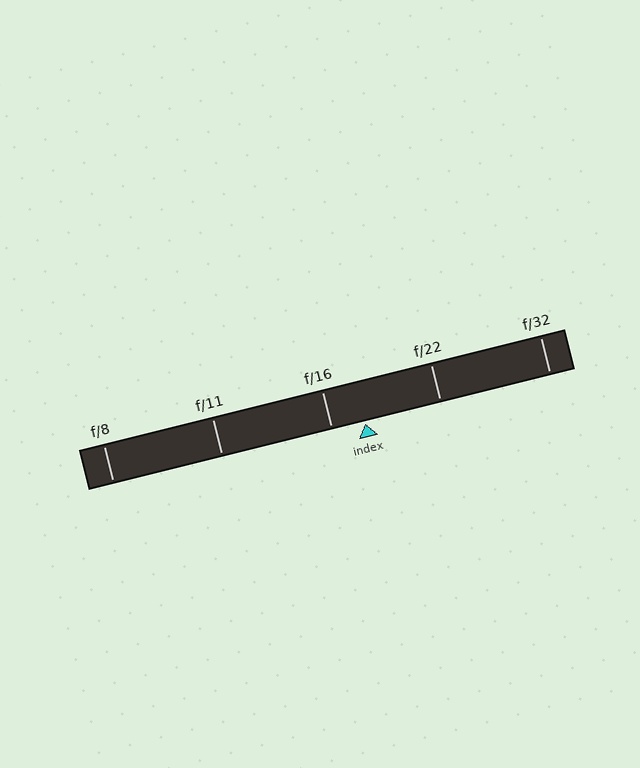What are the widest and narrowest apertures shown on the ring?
The widest aperture shown is f/8 and the narrowest is f/32.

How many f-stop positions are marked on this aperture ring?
There are 5 f-stop positions marked.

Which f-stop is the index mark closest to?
The index mark is closest to f/16.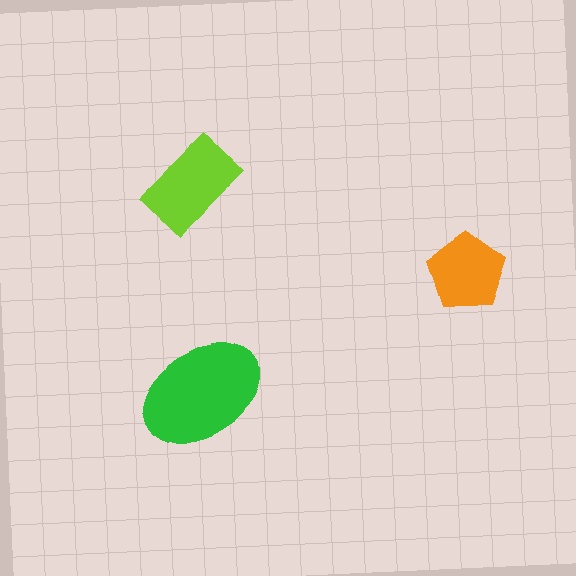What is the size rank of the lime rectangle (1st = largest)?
2nd.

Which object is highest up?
The lime rectangle is topmost.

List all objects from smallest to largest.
The orange pentagon, the lime rectangle, the green ellipse.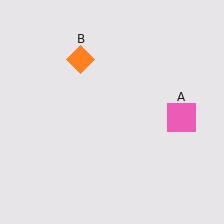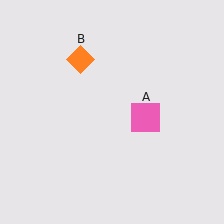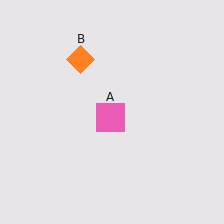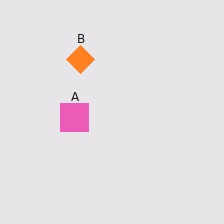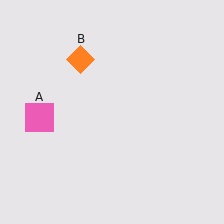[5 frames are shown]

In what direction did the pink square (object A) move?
The pink square (object A) moved left.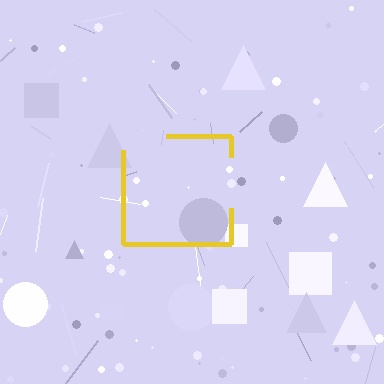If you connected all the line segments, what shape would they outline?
They would outline a square.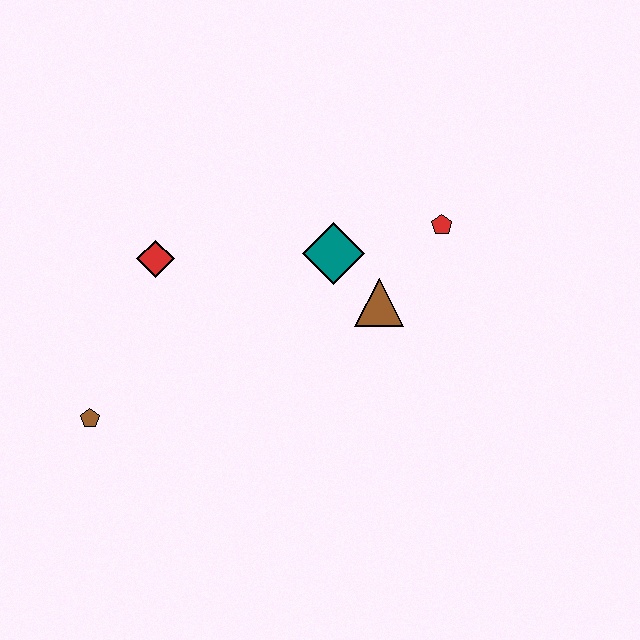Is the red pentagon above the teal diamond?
Yes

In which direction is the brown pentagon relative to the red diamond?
The brown pentagon is below the red diamond.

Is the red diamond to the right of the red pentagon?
No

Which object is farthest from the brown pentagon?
The red pentagon is farthest from the brown pentagon.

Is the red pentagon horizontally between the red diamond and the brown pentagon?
No